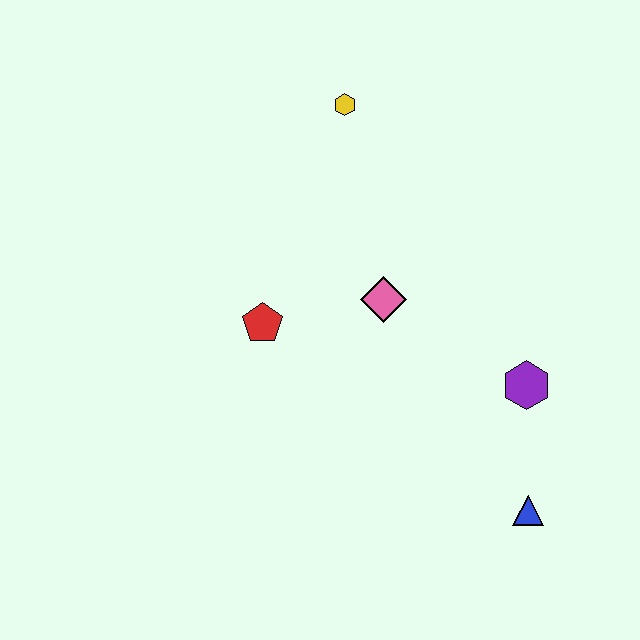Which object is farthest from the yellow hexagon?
The blue triangle is farthest from the yellow hexagon.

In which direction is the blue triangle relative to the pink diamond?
The blue triangle is below the pink diamond.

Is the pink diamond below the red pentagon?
No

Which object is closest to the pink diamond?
The red pentagon is closest to the pink diamond.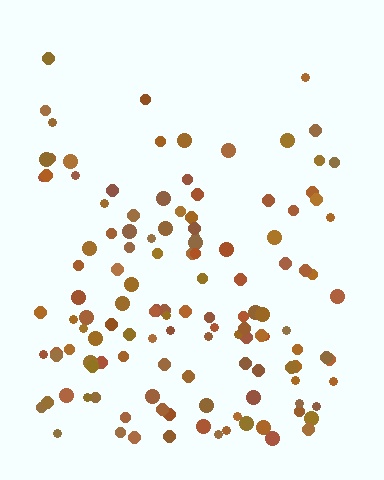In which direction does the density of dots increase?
From top to bottom, with the bottom side densest.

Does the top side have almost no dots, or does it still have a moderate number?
Still a moderate number, just noticeably fewer than the bottom.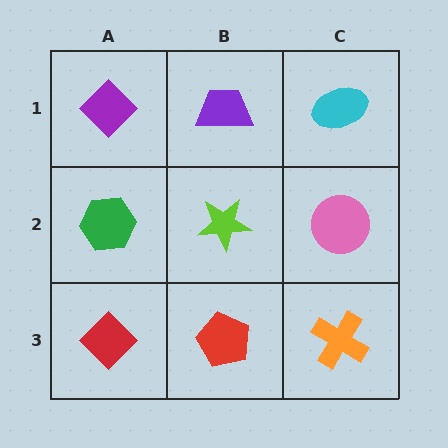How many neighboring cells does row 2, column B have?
4.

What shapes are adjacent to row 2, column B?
A purple trapezoid (row 1, column B), a red pentagon (row 3, column B), a green hexagon (row 2, column A), a pink circle (row 2, column C).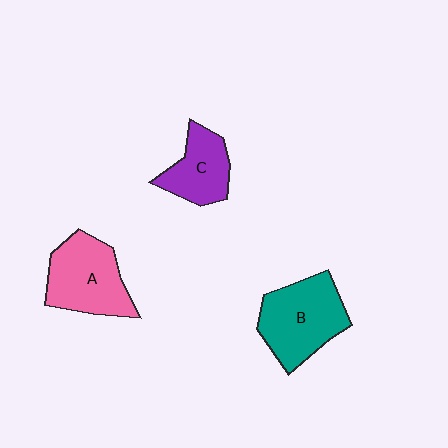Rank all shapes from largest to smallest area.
From largest to smallest: B (teal), A (pink), C (purple).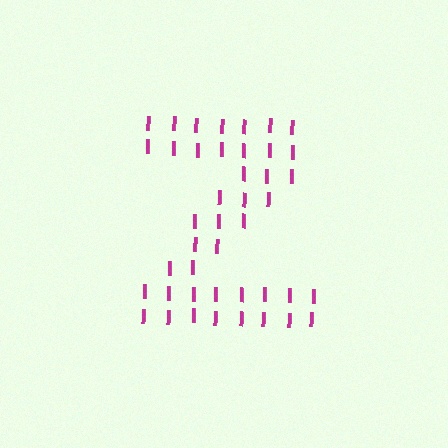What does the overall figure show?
The overall figure shows the letter Z.